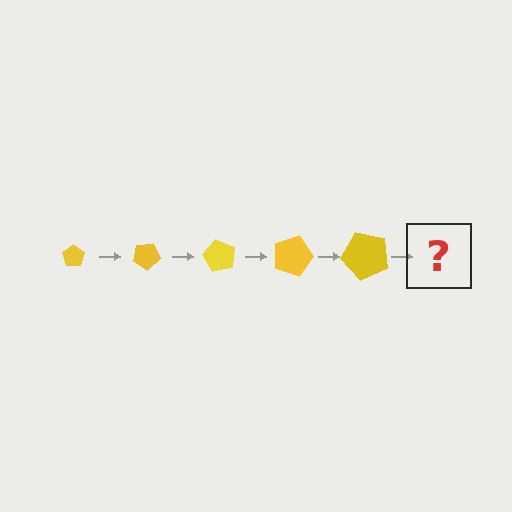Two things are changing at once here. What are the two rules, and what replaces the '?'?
The two rules are that the pentagon grows larger each step and it rotates 30 degrees each step. The '?' should be a pentagon, larger than the previous one and rotated 150 degrees from the start.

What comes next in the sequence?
The next element should be a pentagon, larger than the previous one and rotated 150 degrees from the start.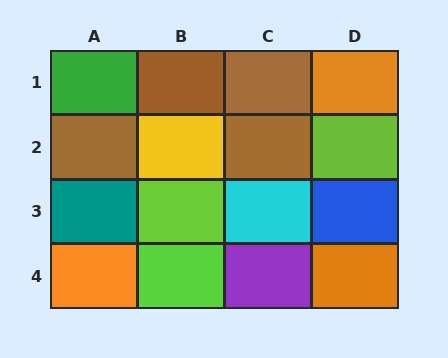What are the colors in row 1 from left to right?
Green, brown, brown, orange.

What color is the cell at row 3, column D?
Blue.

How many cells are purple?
1 cell is purple.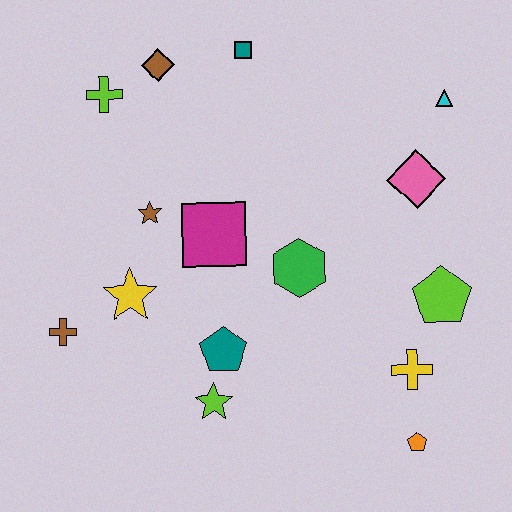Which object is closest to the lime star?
The teal pentagon is closest to the lime star.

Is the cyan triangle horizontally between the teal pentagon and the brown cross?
No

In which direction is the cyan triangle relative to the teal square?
The cyan triangle is to the right of the teal square.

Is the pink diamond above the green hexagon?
Yes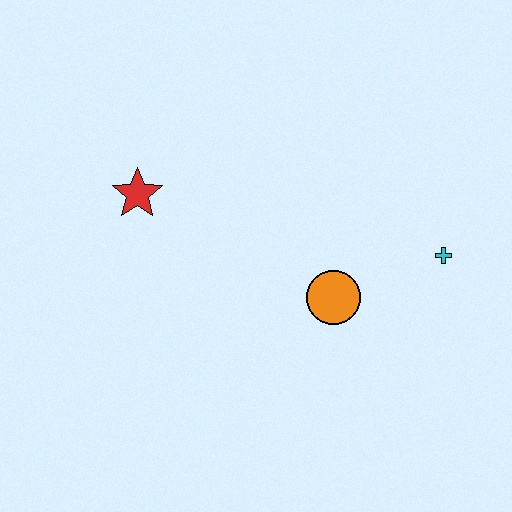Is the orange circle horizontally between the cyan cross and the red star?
Yes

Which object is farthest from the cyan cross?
The red star is farthest from the cyan cross.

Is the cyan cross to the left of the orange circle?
No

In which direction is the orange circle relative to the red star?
The orange circle is to the right of the red star.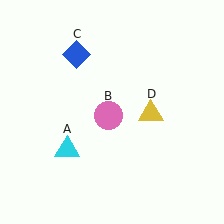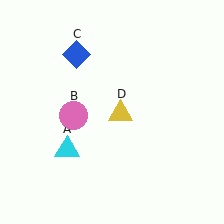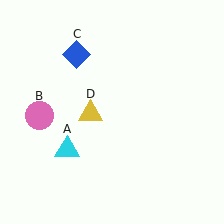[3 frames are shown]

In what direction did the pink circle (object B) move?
The pink circle (object B) moved left.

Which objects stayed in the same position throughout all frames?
Cyan triangle (object A) and blue diamond (object C) remained stationary.